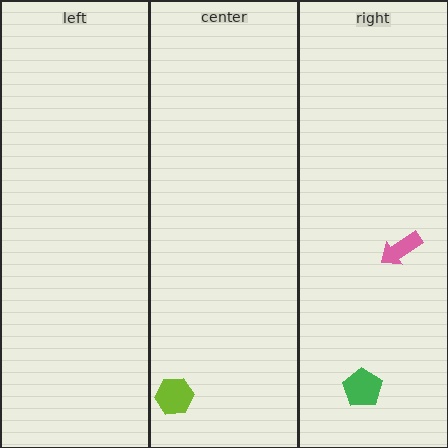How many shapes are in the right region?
2.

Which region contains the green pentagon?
The right region.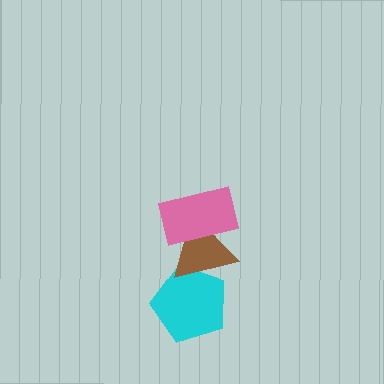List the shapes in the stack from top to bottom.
From top to bottom: the pink rectangle, the brown triangle, the cyan pentagon.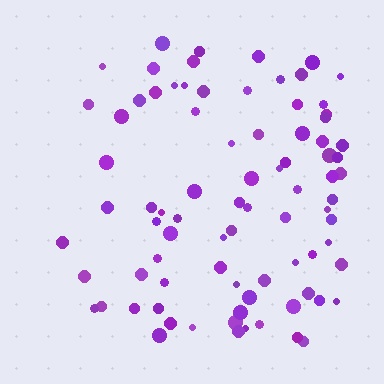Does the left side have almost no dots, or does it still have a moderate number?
Still a moderate number, just noticeably fewer than the right.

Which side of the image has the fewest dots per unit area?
The left.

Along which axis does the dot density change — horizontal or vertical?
Horizontal.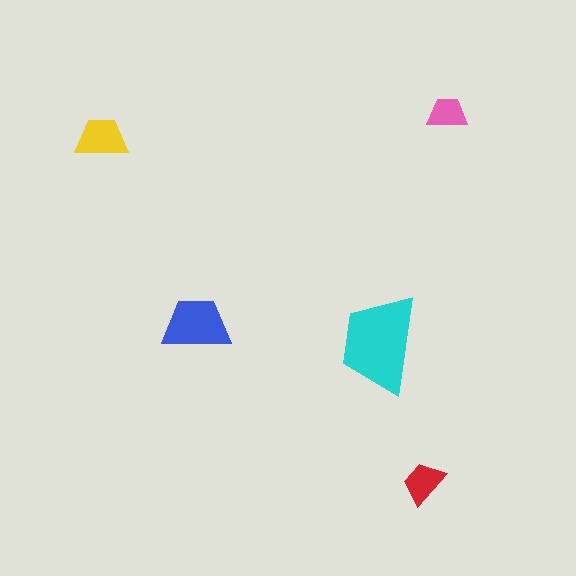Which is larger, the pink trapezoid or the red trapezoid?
The red one.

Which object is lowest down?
The red trapezoid is bottommost.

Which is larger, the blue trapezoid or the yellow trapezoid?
The blue one.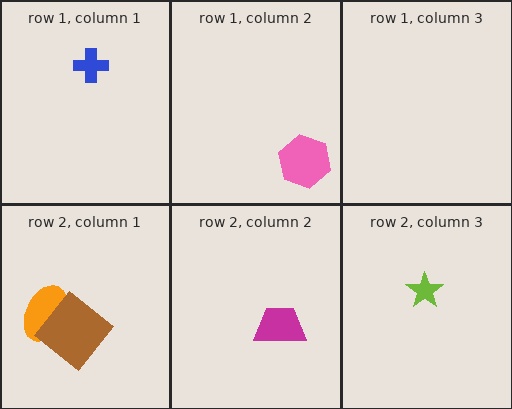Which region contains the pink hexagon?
The row 1, column 2 region.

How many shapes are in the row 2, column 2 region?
1.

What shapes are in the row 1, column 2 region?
The pink hexagon.